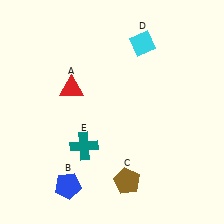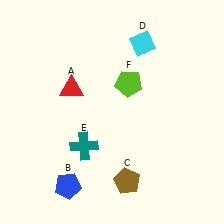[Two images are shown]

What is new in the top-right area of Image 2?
A lime pentagon (F) was added in the top-right area of Image 2.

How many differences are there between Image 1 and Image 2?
There is 1 difference between the two images.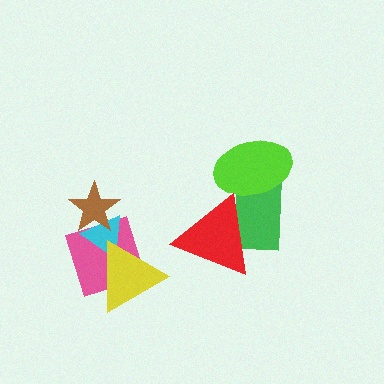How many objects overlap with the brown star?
2 objects overlap with the brown star.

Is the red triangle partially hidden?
No, no other shape covers it.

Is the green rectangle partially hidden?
Yes, it is partially covered by another shape.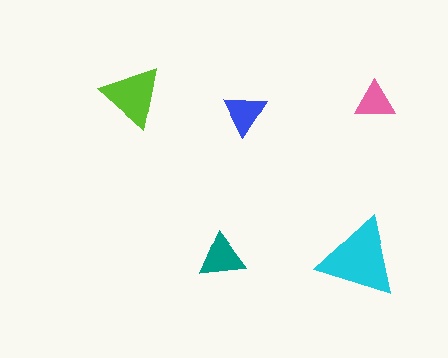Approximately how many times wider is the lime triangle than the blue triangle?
About 1.5 times wider.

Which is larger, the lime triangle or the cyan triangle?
The cyan one.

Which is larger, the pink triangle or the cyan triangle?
The cyan one.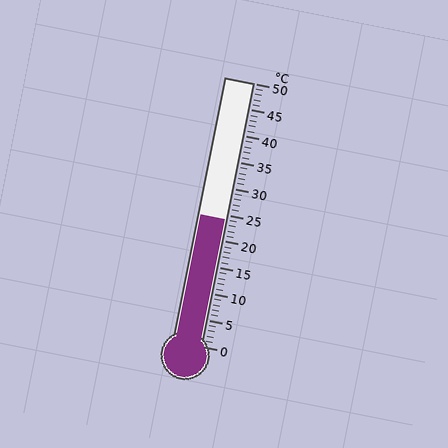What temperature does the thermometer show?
The thermometer shows approximately 24°C.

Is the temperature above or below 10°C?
The temperature is above 10°C.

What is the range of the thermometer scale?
The thermometer scale ranges from 0°C to 50°C.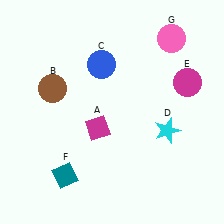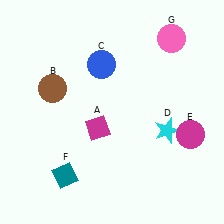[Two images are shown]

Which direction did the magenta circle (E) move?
The magenta circle (E) moved down.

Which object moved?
The magenta circle (E) moved down.